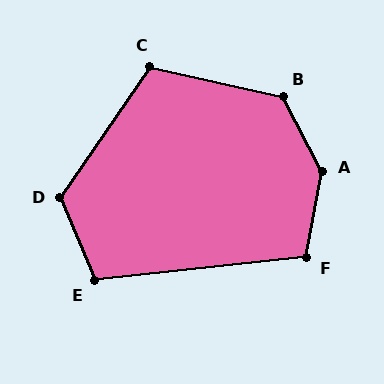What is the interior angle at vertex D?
Approximately 123 degrees (obtuse).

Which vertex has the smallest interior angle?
E, at approximately 106 degrees.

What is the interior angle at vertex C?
Approximately 112 degrees (obtuse).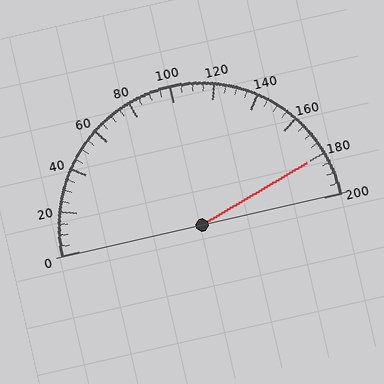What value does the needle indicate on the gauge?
The needle indicates approximately 180.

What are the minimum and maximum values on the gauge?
The gauge ranges from 0 to 200.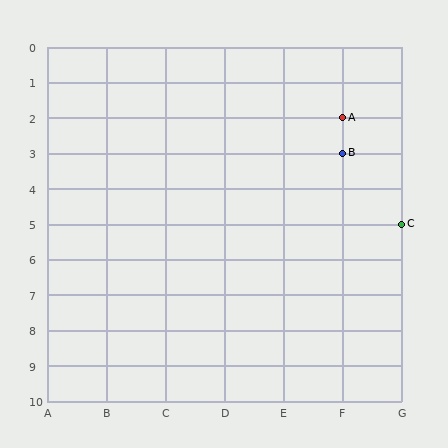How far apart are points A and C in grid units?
Points A and C are 1 column and 3 rows apart (about 3.2 grid units diagonally).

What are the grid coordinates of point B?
Point B is at grid coordinates (F, 3).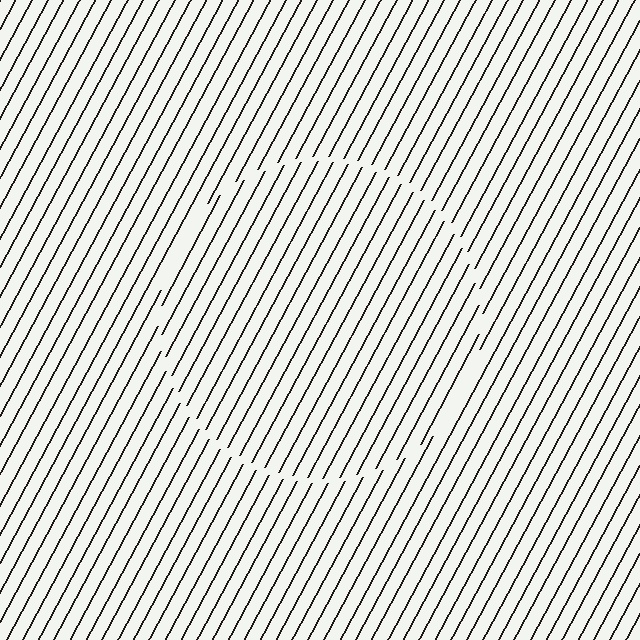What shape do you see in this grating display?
An illusory circle. The interior of the shape contains the same grating, shifted by half a period — the contour is defined by the phase discontinuity where line-ends from the inner and outer gratings abut.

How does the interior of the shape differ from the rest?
The interior of the shape contains the same grating, shifted by half a period — the contour is defined by the phase discontinuity where line-ends from the inner and outer gratings abut.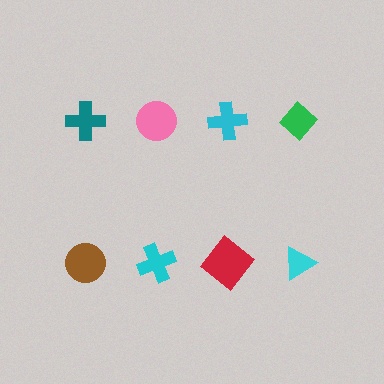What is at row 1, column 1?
A teal cross.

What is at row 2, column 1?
A brown circle.